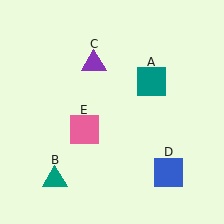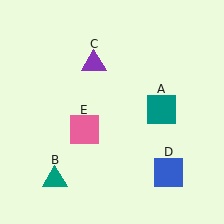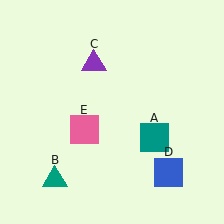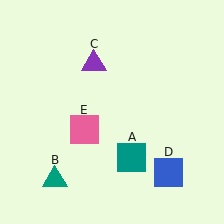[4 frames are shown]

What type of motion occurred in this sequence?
The teal square (object A) rotated clockwise around the center of the scene.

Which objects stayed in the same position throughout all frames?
Teal triangle (object B) and purple triangle (object C) and blue square (object D) and pink square (object E) remained stationary.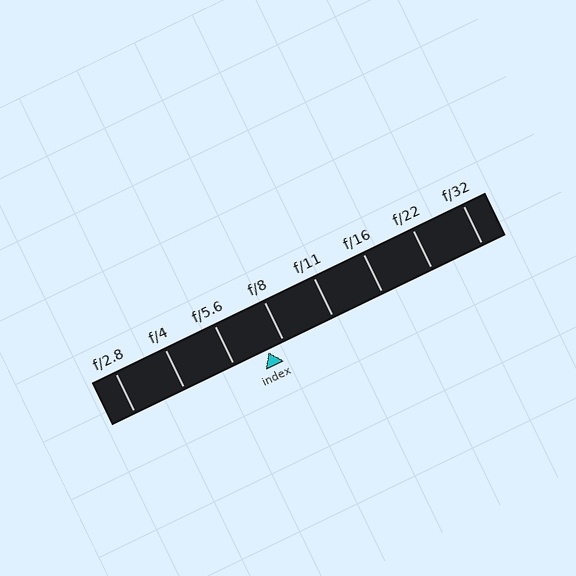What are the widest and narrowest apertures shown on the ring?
The widest aperture shown is f/2.8 and the narrowest is f/32.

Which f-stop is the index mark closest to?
The index mark is closest to f/8.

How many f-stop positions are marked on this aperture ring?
There are 8 f-stop positions marked.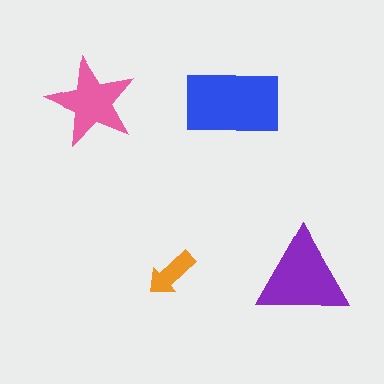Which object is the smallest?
The orange arrow.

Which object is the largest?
The blue rectangle.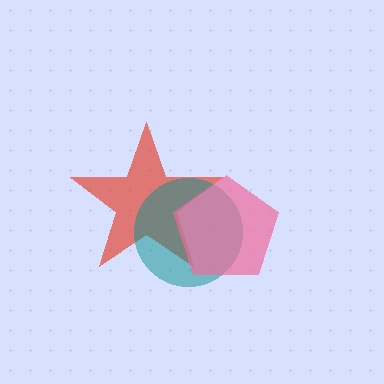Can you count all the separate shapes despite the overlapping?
Yes, there are 3 separate shapes.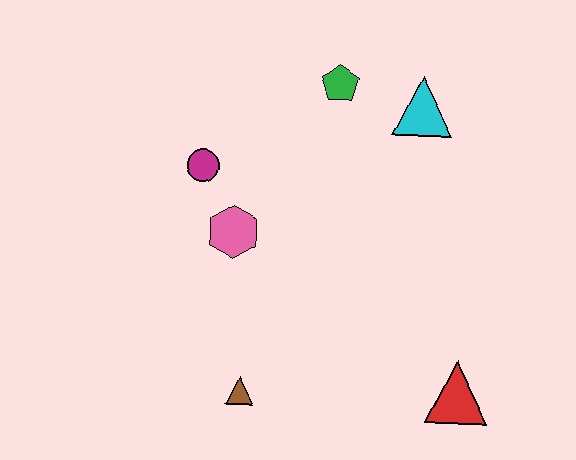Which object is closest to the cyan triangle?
The green pentagon is closest to the cyan triangle.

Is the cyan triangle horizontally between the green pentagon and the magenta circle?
No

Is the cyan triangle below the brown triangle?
No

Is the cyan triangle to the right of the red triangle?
No